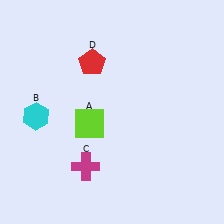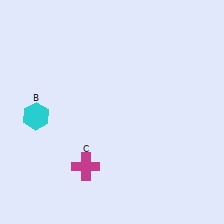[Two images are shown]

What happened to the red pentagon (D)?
The red pentagon (D) was removed in Image 2. It was in the top-left area of Image 1.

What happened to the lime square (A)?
The lime square (A) was removed in Image 2. It was in the bottom-left area of Image 1.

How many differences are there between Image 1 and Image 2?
There are 2 differences between the two images.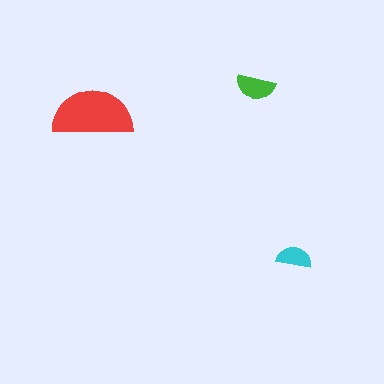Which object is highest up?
The green semicircle is topmost.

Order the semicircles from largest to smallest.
the red one, the green one, the cyan one.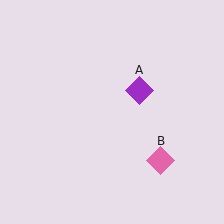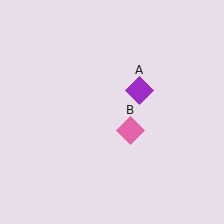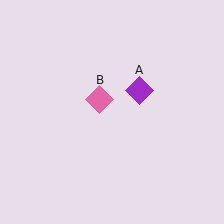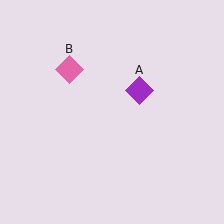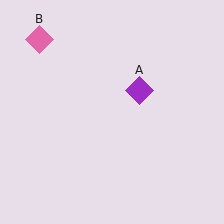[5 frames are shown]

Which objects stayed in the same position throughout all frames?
Purple diamond (object A) remained stationary.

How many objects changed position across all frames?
1 object changed position: pink diamond (object B).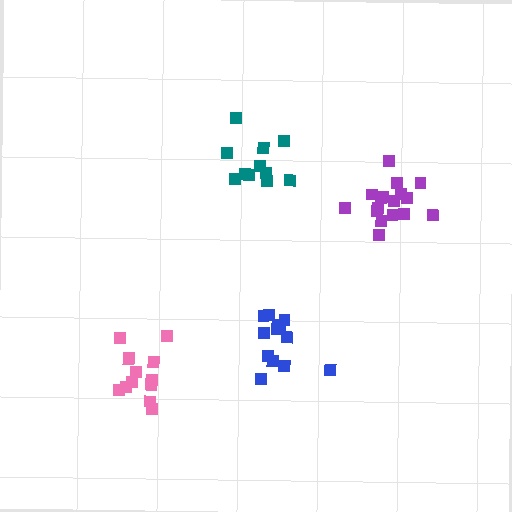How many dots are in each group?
Group 1: 17 dots, Group 2: 13 dots, Group 3: 11 dots, Group 4: 13 dots (54 total).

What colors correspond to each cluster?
The clusters are colored: purple, pink, teal, blue.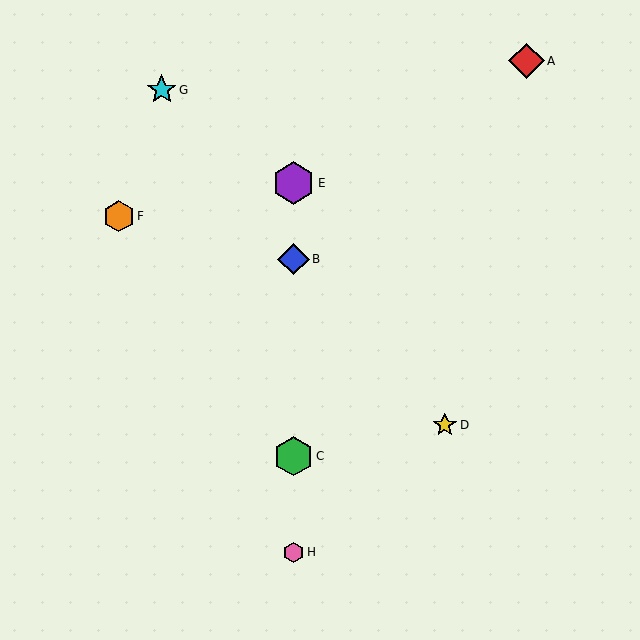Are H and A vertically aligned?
No, H is at x≈293 and A is at x≈526.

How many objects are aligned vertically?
4 objects (B, C, E, H) are aligned vertically.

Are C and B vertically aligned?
Yes, both are at x≈293.